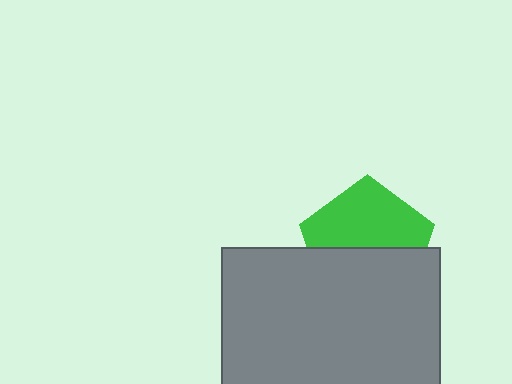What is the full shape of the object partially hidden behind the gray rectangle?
The partially hidden object is a green pentagon.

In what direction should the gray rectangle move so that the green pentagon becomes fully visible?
The gray rectangle should move down. That is the shortest direction to clear the overlap and leave the green pentagon fully visible.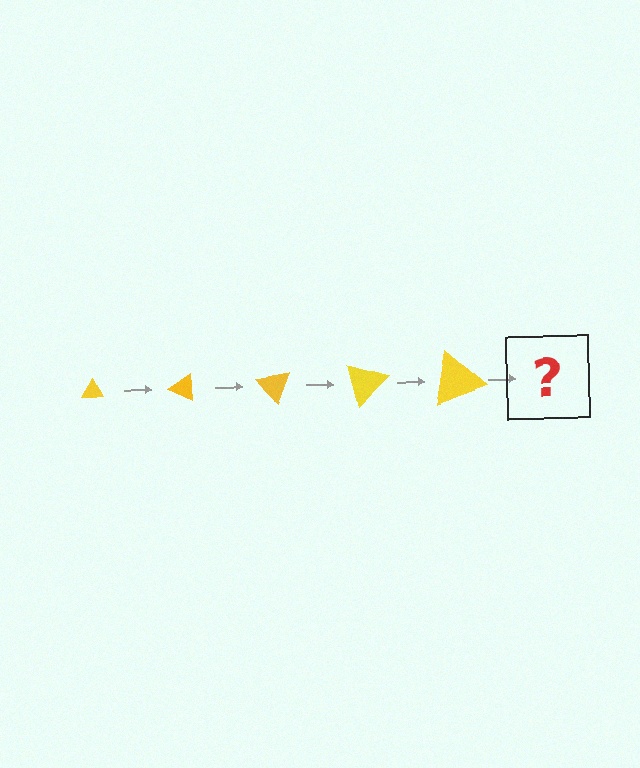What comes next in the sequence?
The next element should be a triangle, larger than the previous one and rotated 125 degrees from the start.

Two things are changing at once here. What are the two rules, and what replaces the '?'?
The two rules are that the triangle grows larger each step and it rotates 25 degrees each step. The '?' should be a triangle, larger than the previous one and rotated 125 degrees from the start.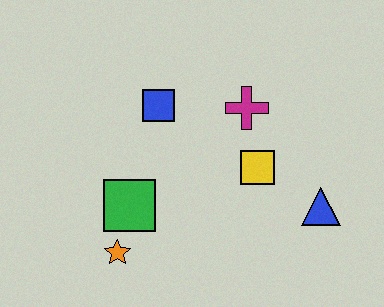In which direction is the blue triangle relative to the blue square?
The blue triangle is to the right of the blue square.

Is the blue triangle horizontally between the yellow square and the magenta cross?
No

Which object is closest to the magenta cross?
The yellow square is closest to the magenta cross.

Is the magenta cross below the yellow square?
No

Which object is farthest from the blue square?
The blue triangle is farthest from the blue square.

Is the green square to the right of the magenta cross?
No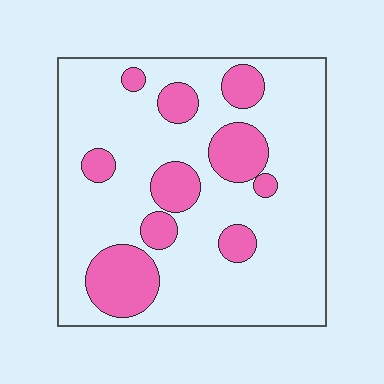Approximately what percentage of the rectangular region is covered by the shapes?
Approximately 25%.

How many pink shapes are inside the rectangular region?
10.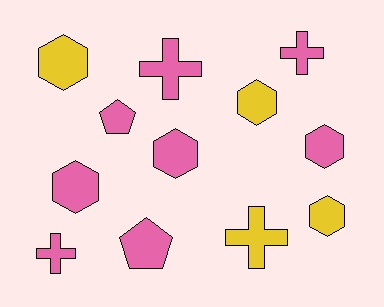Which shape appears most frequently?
Hexagon, with 6 objects.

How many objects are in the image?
There are 12 objects.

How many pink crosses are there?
There are 3 pink crosses.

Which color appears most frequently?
Pink, with 8 objects.